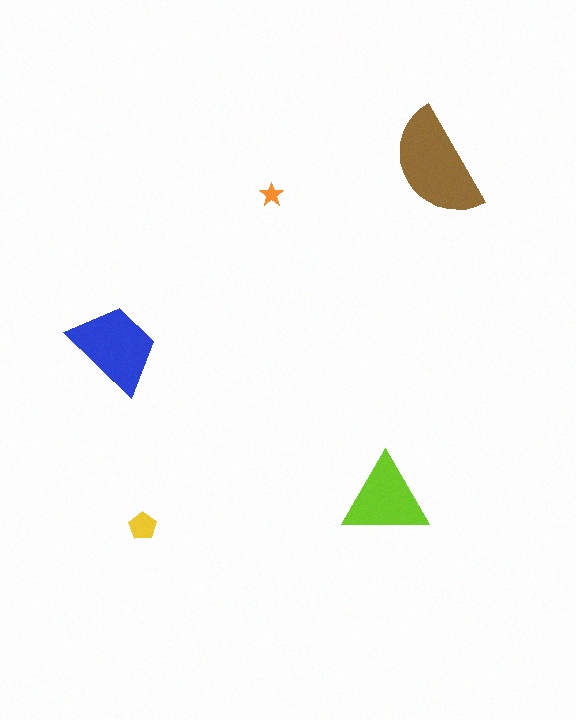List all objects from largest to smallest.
The brown semicircle, the blue trapezoid, the lime triangle, the yellow pentagon, the orange star.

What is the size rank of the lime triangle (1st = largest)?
3rd.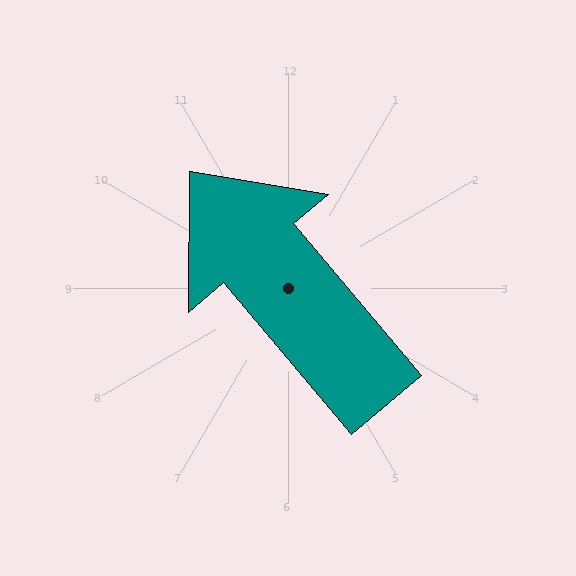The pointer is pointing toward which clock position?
Roughly 11 o'clock.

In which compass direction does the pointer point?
Northwest.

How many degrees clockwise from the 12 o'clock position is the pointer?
Approximately 320 degrees.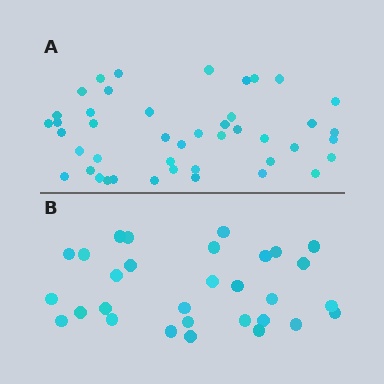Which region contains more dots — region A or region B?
Region A (the top region) has more dots.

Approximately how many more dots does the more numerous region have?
Region A has approximately 15 more dots than region B.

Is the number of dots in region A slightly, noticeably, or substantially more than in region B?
Region A has substantially more. The ratio is roughly 1.5 to 1.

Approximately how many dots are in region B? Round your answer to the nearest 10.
About 30 dots.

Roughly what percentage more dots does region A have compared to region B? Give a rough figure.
About 45% more.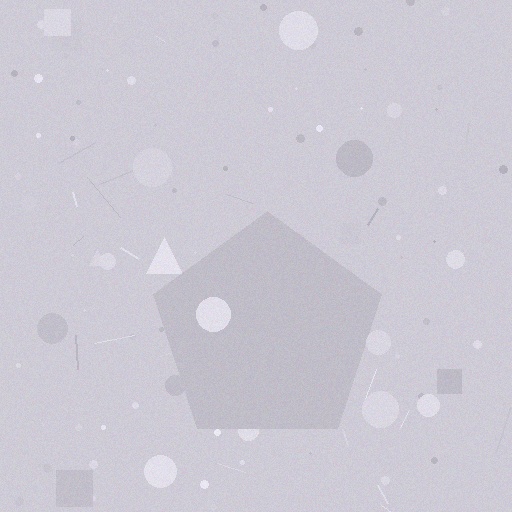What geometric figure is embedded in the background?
A pentagon is embedded in the background.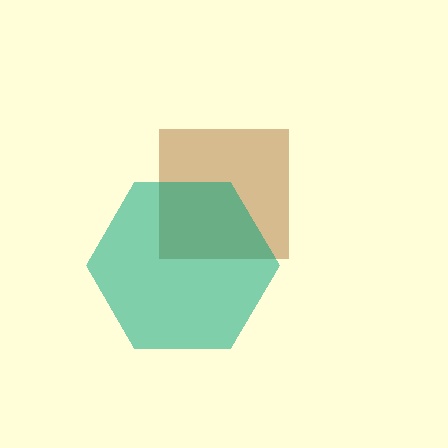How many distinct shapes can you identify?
There are 2 distinct shapes: a brown square, a teal hexagon.